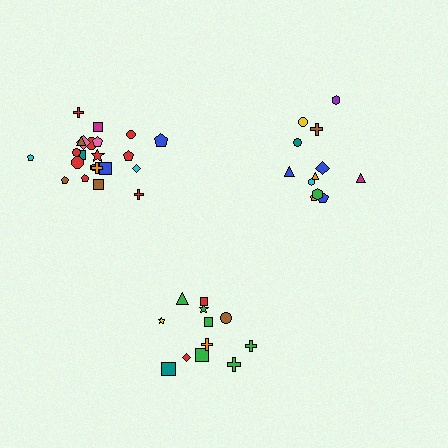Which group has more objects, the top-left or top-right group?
The top-left group.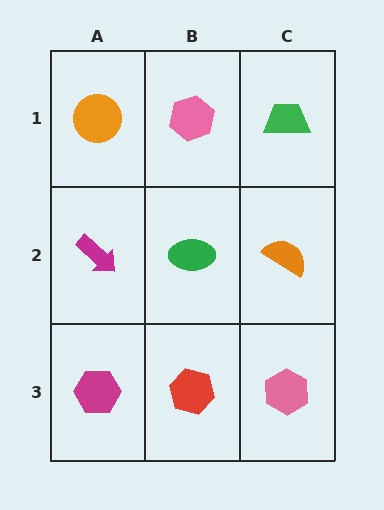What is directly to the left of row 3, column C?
A red hexagon.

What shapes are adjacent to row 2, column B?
A pink hexagon (row 1, column B), a red hexagon (row 3, column B), a magenta arrow (row 2, column A), an orange semicircle (row 2, column C).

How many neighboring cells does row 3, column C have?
2.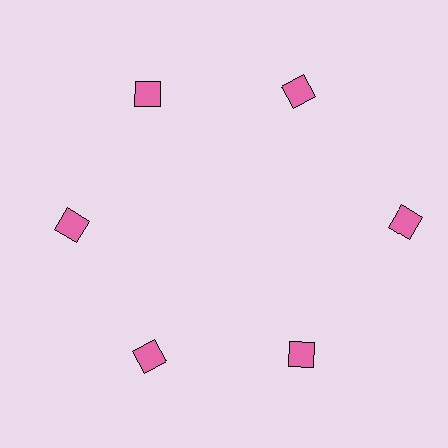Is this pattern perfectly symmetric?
No. The 6 pink squares are arranged in a ring, but one element near the 3 o'clock position is pushed outward from the center, breaking the 6-fold rotational symmetry.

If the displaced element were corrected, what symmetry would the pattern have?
It would have 6-fold rotational symmetry — the pattern would map onto itself every 60 degrees.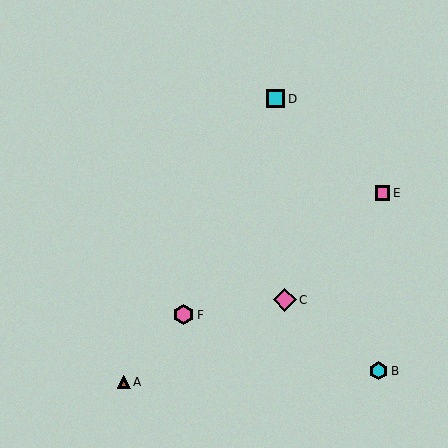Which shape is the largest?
The pink diamond (labeled C) is the largest.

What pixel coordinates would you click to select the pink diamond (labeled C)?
Click at (285, 300) to select the pink diamond C.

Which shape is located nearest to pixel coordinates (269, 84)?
The cyan square (labeled D) at (276, 99) is nearest to that location.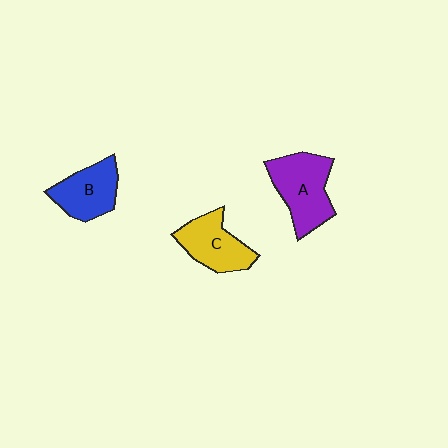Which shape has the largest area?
Shape A (purple).